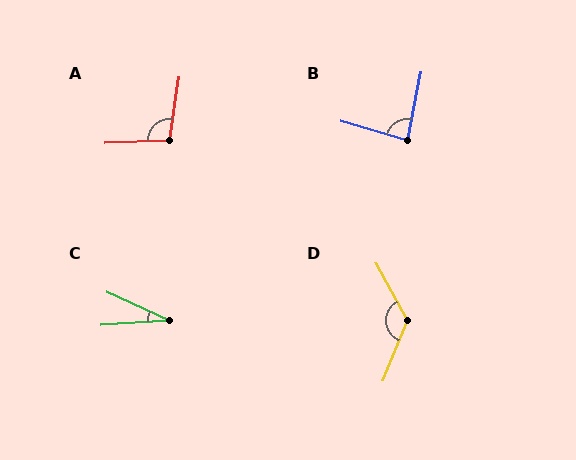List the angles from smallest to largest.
C (28°), B (85°), A (100°), D (129°).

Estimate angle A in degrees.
Approximately 100 degrees.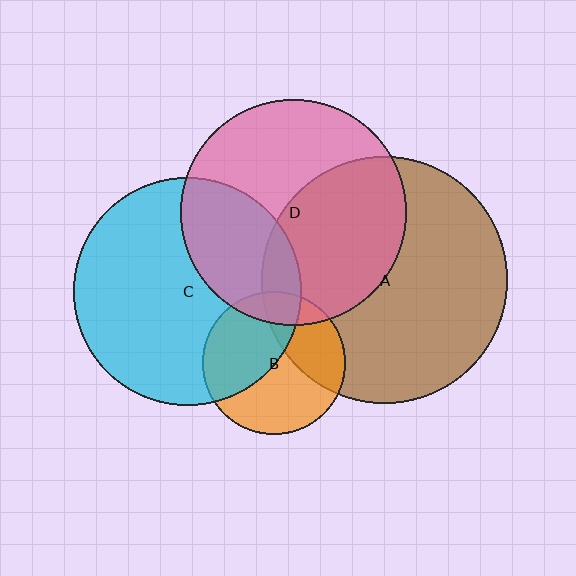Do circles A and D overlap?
Yes.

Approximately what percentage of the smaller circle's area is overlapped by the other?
Approximately 45%.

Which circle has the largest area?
Circle A (brown).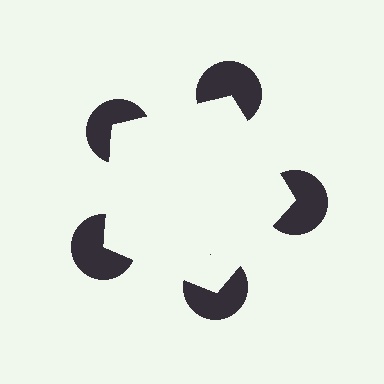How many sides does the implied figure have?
5 sides.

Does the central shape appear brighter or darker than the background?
It typically appears slightly brighter than the background, even though no actual brightness change is drawn.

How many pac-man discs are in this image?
There are 5 — one at each vertex of the illusory pentagon.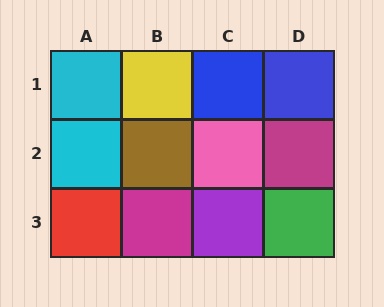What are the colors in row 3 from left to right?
Red, magenta, purple, green.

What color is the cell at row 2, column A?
Cyan.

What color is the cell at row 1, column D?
Blue.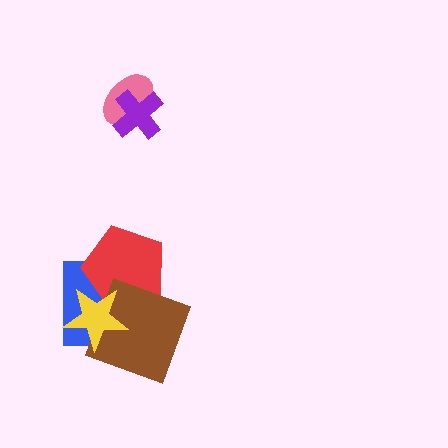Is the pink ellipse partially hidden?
Yes, it is partially covered by another shape.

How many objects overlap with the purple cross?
1 object overlaps with the purple cross.